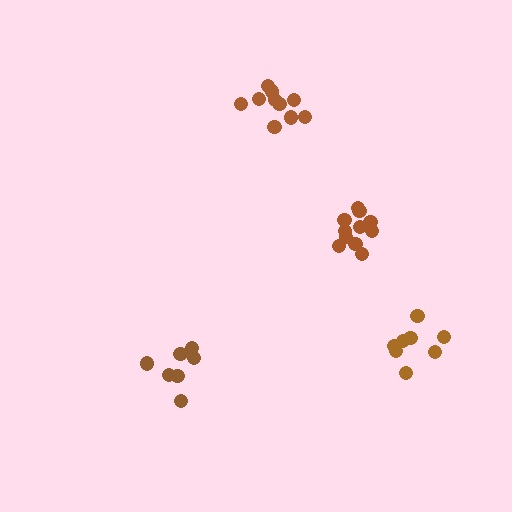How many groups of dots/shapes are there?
There are 4 groups.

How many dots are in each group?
Group 1: 8 dots, Group 2: 10 dots, Group 3: 8 dots, Group 4: 11 dots (37 total).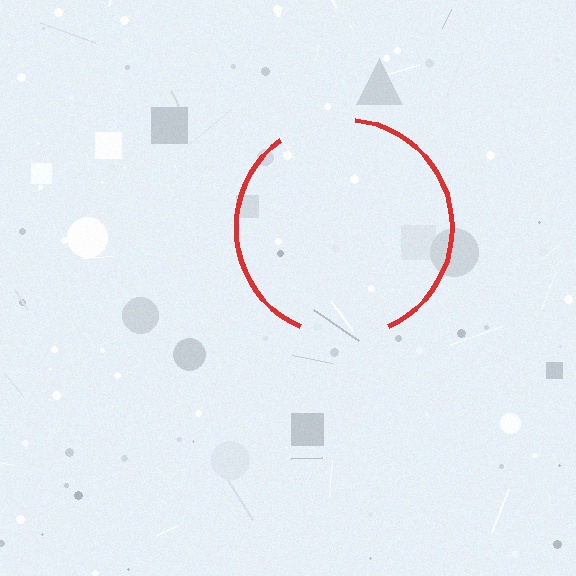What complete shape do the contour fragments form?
The contour fragments form a circle.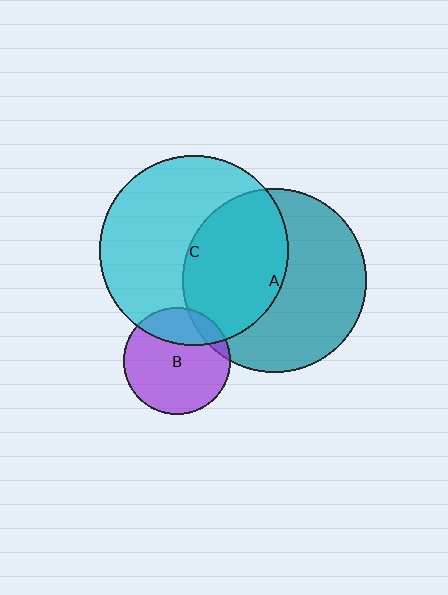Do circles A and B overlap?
Yes.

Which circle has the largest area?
Circle C (cyan).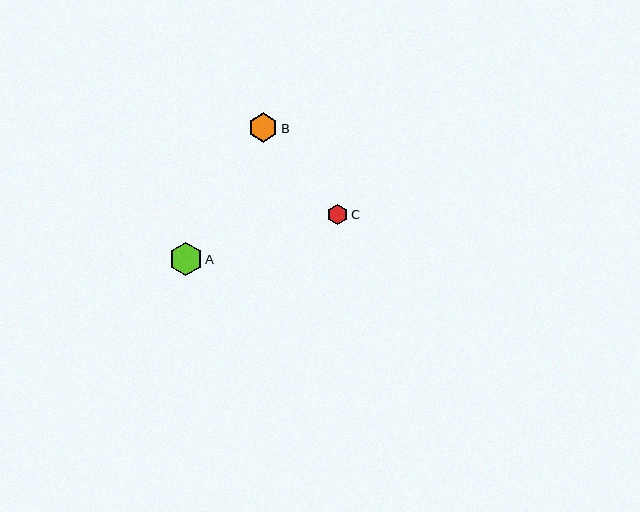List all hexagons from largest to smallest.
From largest to smallest: A, B, C.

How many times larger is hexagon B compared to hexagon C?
Hexagon B is approximately 1.5 times the size of hexagon C.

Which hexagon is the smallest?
Hexagon C is the smallest with a size of approximately 20 pixels.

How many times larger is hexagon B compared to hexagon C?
Hexagon B is approximately 1.5 times the size of hexagon C.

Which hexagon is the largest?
Hexagon A is the largest with a size of approximately 33 pixels.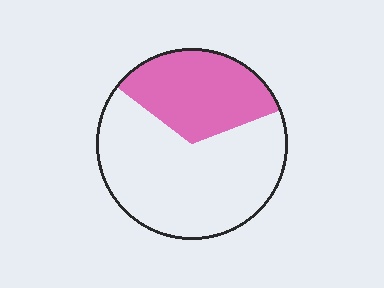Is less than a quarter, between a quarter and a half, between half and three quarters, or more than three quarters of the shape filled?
Between a quarter and a half.